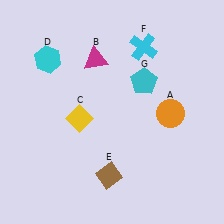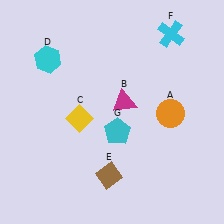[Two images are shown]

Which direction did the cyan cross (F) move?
The cyan cross (F) moved right.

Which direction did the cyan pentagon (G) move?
The cyan pentagon (G) moved down.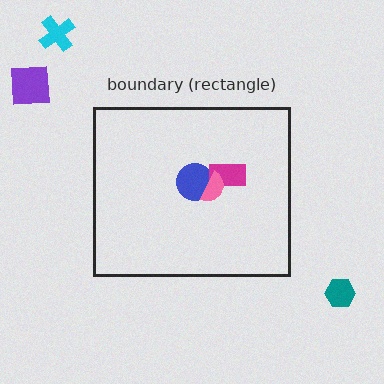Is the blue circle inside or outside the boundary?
Inside.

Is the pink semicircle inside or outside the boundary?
Inside.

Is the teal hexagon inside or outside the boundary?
Outside.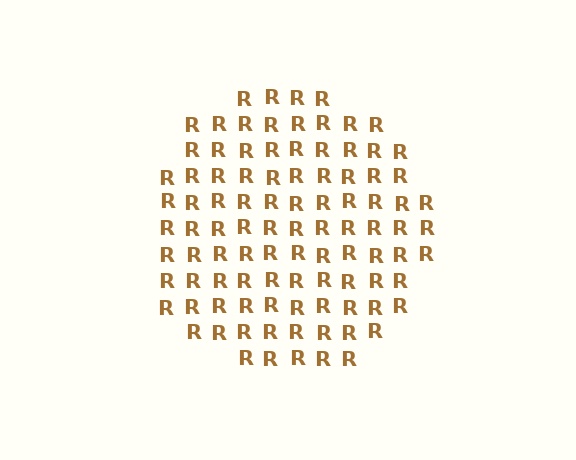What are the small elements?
The small elements are letter R's.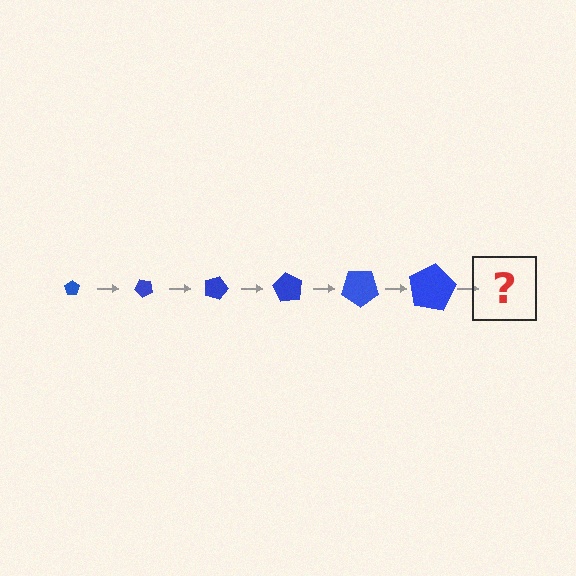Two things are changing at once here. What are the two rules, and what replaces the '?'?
The two rules are that the pentagon grows larger each step and it rotates 45 degrees each step. The '?' should be a pentagon, larger than the previous one and rotated 270 degrees from the start.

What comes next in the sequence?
The next element should be a pentagon, larger than the previous one and rotated 270 degrees from the start.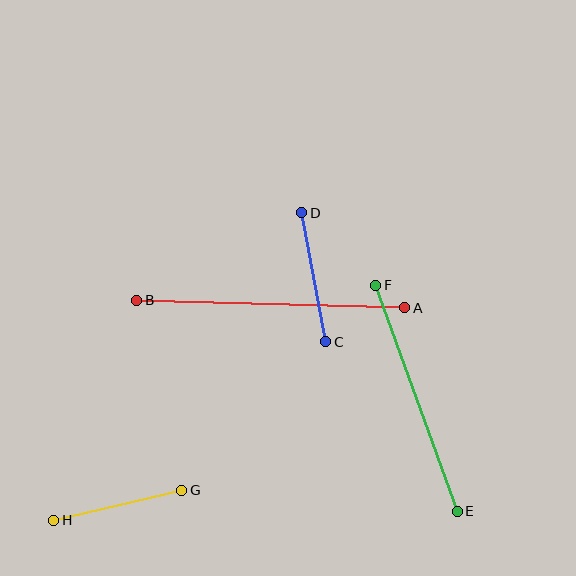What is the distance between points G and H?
The distance is approximately 132 pixels.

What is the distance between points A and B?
The distance is approximately 268 pixels.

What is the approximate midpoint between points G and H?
The midpoint is at approximately (118, 505) pixels.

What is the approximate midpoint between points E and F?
The midpoint is at approximately (416, 398) pixels.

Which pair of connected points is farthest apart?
Points A and B are farthest apart.